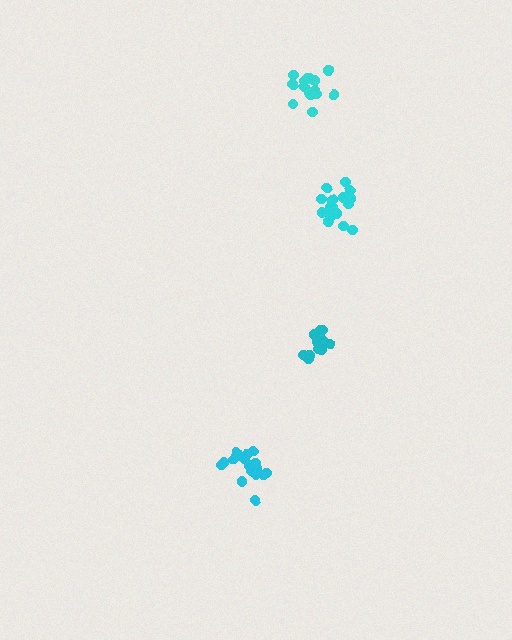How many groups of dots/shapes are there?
There are 4 groups.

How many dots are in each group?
Group 1: 16 dots, Group 2: 17 dots, Group 3: 14 dots, Group 4: 15 dots (62 total).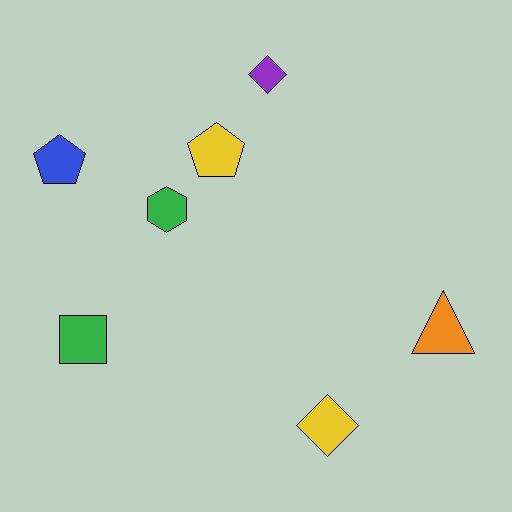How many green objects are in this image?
There are 2 green objects.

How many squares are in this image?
There is 1 square.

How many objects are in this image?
There are 7 objects.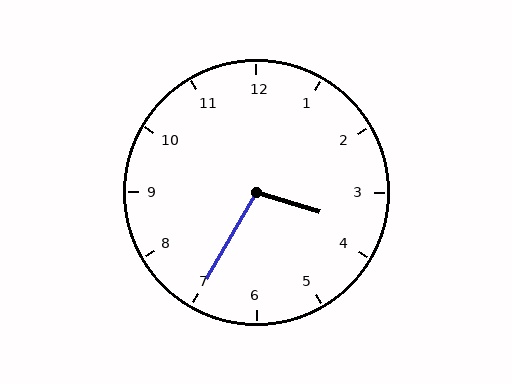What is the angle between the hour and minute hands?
Approximately 102 degrees.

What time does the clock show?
3:35.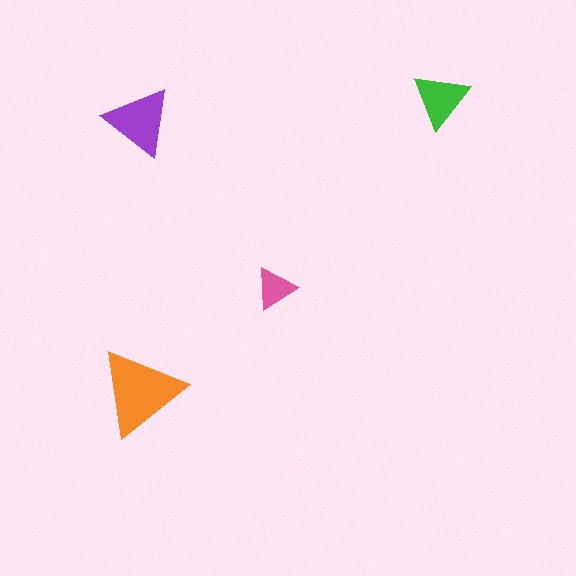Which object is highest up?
The green triangle is topmost.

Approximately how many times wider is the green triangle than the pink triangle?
About 1.5 times wider.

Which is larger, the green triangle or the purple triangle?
The purple one.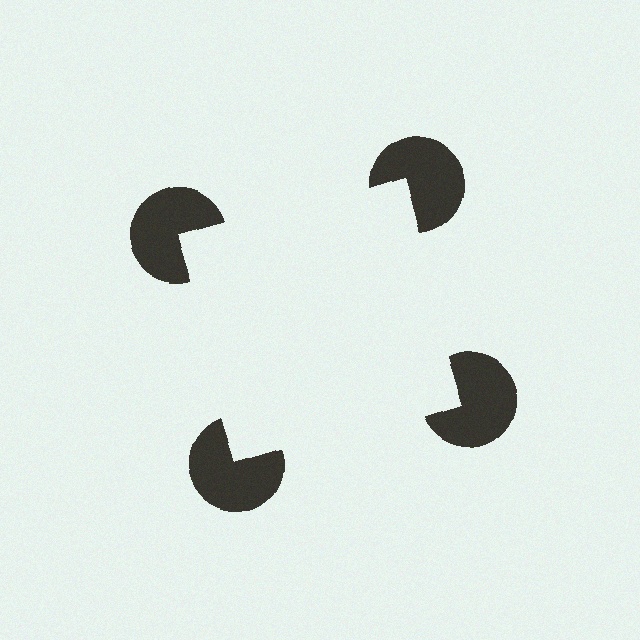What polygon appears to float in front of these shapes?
An illusory square — its edges are inferred from the aligned wedge cuts in the pac-man discs, not physically drawn.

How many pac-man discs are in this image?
There are 4 — one at each vertex of the illusory square.